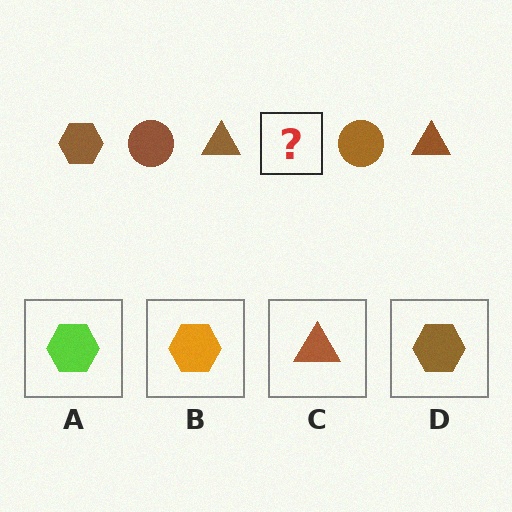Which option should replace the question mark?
Option D.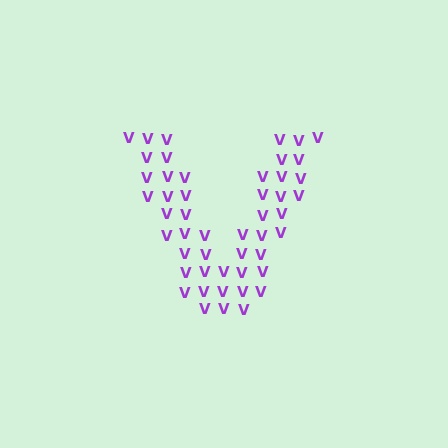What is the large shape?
The large shape is the letter V.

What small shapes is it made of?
It is made of small letter V's.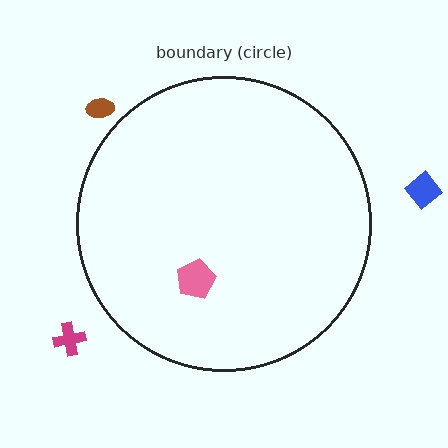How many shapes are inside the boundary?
1 inside, 3 outside.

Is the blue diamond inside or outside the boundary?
Outside.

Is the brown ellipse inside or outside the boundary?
Outside.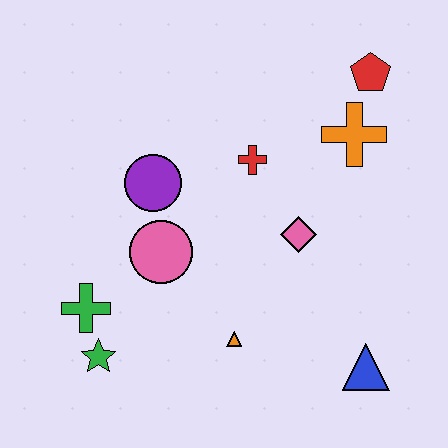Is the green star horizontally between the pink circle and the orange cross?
No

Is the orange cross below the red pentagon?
Yes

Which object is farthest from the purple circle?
The blue triangle is farthest from the purple circle.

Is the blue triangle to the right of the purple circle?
Yes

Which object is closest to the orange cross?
The red pentagon is closest to the orange cross.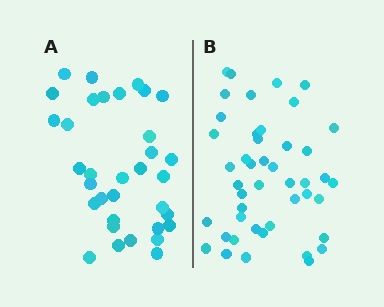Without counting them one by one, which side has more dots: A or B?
Region B (the right region) has more dots.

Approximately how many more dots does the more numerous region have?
Region B has roughly 12 or so more dots than region A.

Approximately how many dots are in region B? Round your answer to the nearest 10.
About 40 dots. (The exact count is 45, which rounds to 40.)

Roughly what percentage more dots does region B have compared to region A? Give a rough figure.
About 30% more.